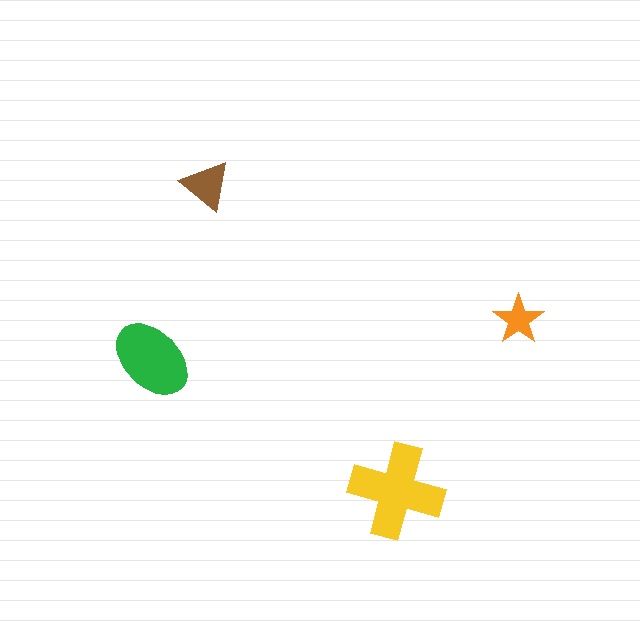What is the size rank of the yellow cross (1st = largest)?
1st.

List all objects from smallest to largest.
The orange star, the brown triangle, the green ellipse, the yellow cross.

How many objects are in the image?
There are 4 objects in the image.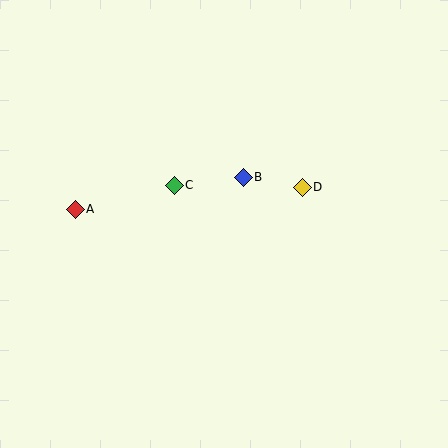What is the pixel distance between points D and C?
The distance between D and C is 128 pixels.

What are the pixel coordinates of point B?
Point B is at (243, 177).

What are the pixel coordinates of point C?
Point C is at (174, 185).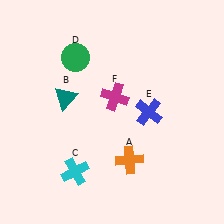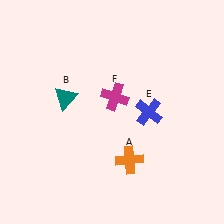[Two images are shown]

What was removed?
The green circle (D), the cyan cross (C) were removed in Image 2.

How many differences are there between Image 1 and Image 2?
There are 2 differences between the two images.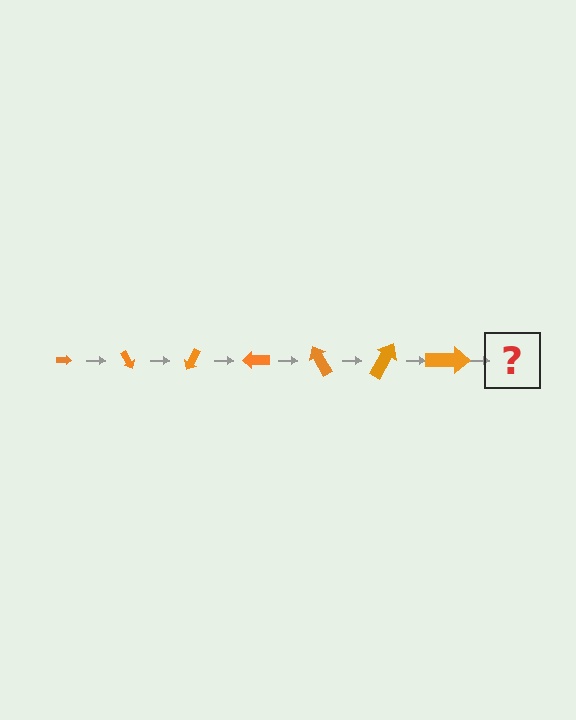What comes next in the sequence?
The next element should be an arrow, larger than the previous one and rotated 420 degrees from the start.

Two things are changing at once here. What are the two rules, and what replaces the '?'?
The two rules are that the arrow grows larger each step and it rotates 60 degrees each step. The '?' should be an arrow, larger than the previous one and rotated 420 degrees from the start.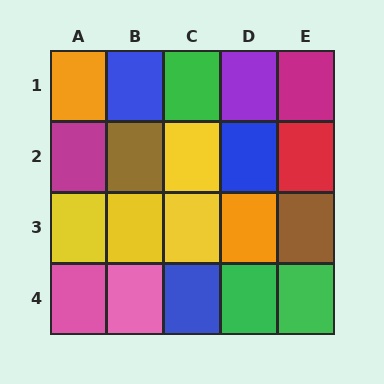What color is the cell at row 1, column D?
Purple.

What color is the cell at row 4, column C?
Blue.